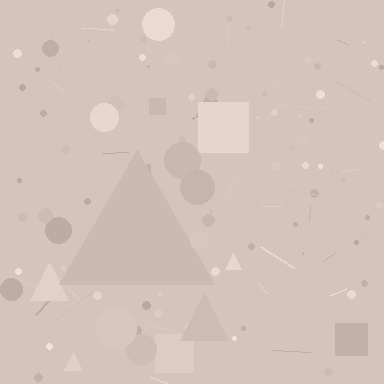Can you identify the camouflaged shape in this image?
The camouflaged shape is a triangle.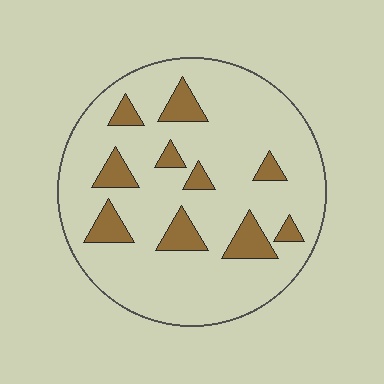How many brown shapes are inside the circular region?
10.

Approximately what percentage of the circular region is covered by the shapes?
Approximately 15%.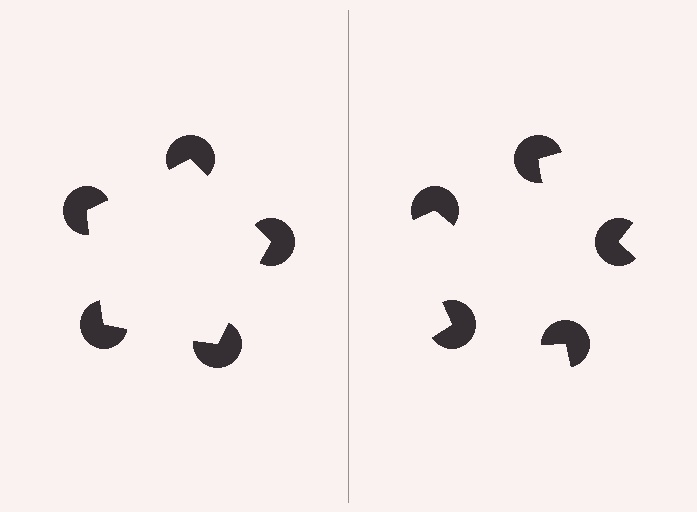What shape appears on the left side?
An illusory pentagon.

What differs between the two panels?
The pac-man discs are positioned identically on both sides; only the wedge orientations differ. On the left they align to a pentagon; on the right they are misaligned.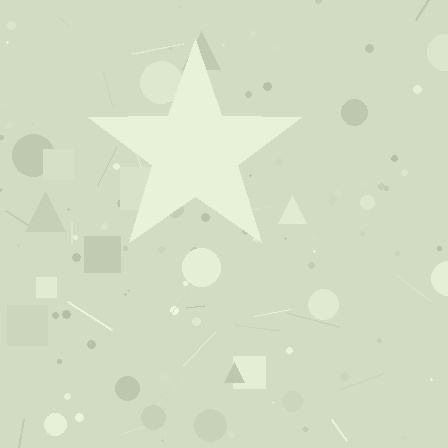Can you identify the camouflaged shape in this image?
The camouflaged shape is a star.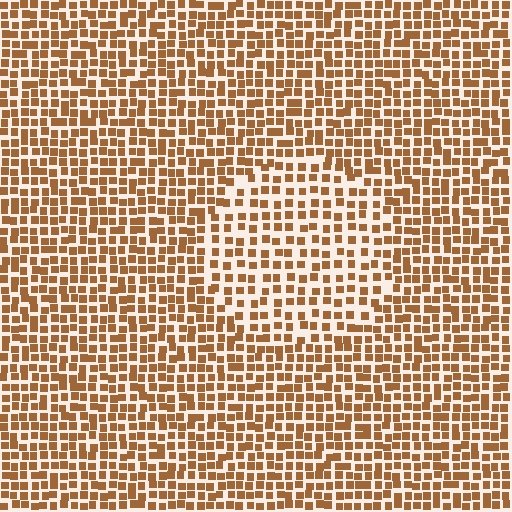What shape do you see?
I see a circle.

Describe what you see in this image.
The image contains small brown elements arranged at two different densities. A circle-shaped region is visible where the elements are less densely packed than the surrounding area.